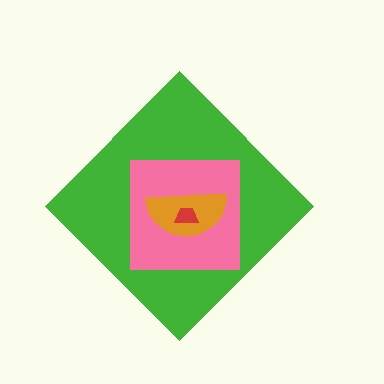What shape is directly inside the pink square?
The orange semicircle.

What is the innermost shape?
The red trapezoid.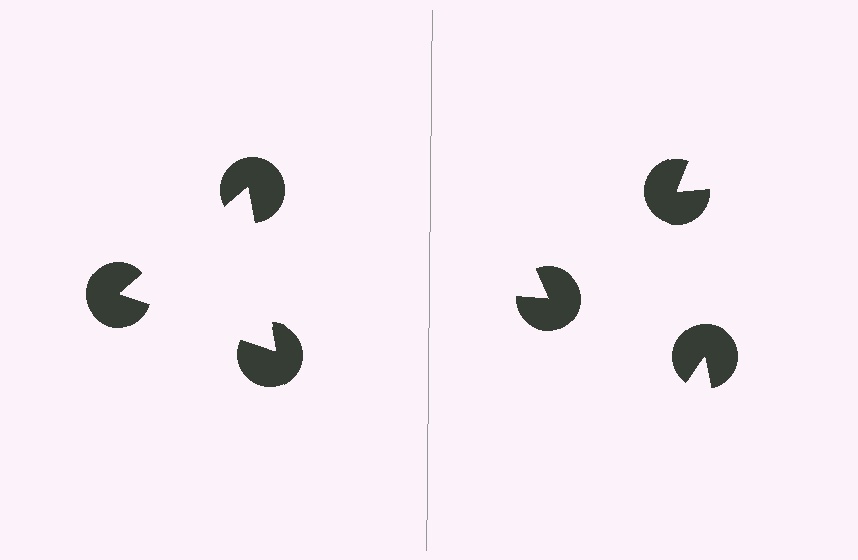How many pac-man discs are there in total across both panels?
6 — 3 on each side.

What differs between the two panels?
The pac-man discs are positioned identically on both sides; only the wedge orientations differ. On the left they align to a triangle; on the right they are misaligned.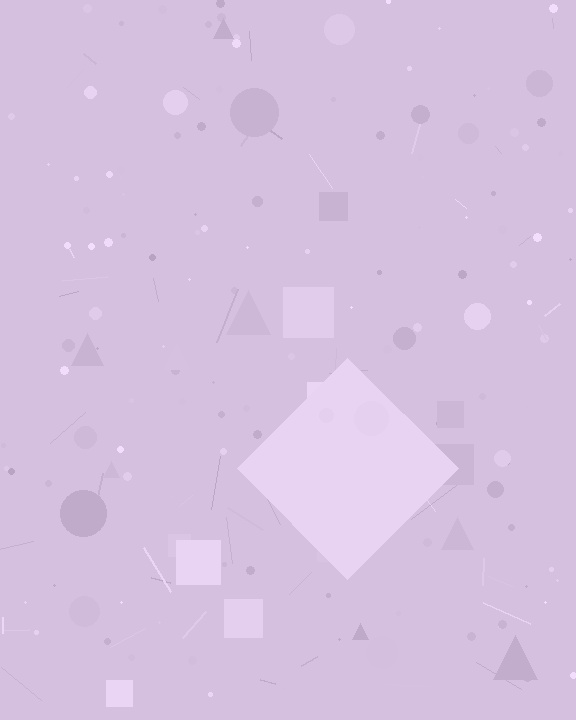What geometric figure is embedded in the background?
A diamond is embedded in the background.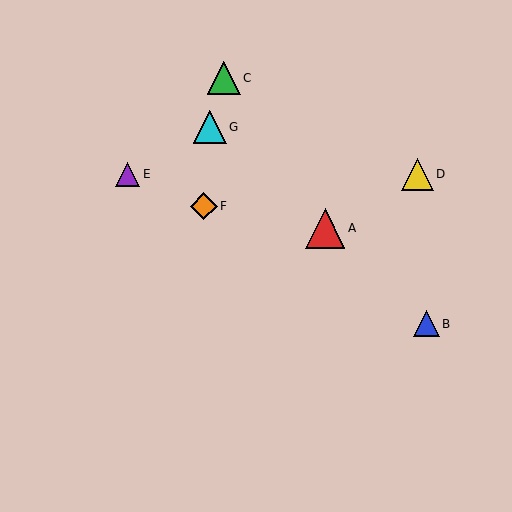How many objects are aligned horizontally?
2 objects (D, E) are aligned horizontally.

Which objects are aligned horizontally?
Objects D, E are aligned horizontally.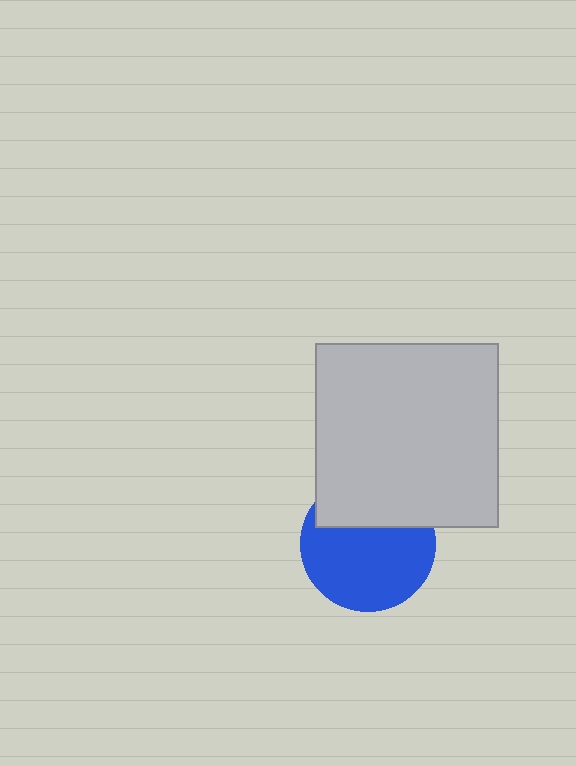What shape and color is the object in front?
The object in front is a light gray square.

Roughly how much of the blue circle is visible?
Most of it is visible (roughly 67%).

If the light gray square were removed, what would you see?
You would see the complete blue circle.